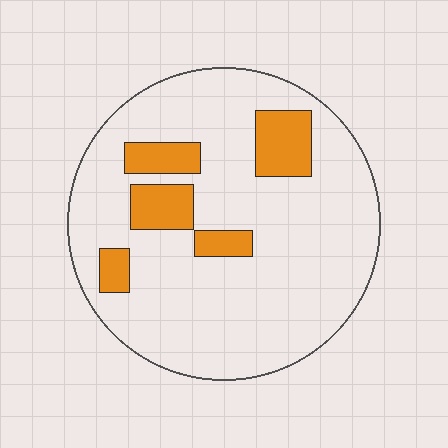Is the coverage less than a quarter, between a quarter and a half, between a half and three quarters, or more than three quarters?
Less than a quarter.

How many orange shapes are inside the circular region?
5.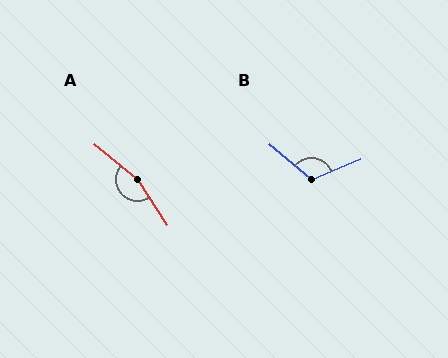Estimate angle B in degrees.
Approximately 119 degrees.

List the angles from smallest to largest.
B (119°), A (162°).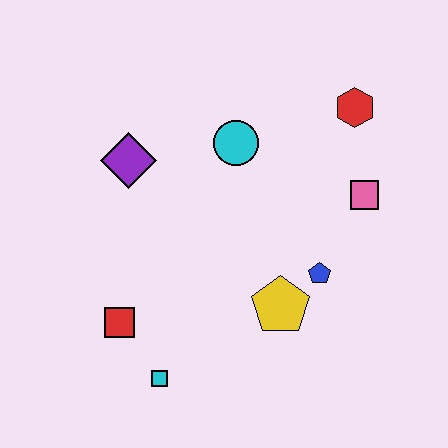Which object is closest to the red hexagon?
The pink square is closest to the red hexagon.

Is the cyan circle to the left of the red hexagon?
Yes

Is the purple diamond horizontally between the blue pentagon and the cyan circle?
No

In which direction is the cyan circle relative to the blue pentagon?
The cyan circle is above the blue pentagon.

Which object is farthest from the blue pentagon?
The purple diamond is farthest from the blue pentagon.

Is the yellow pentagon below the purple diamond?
Yes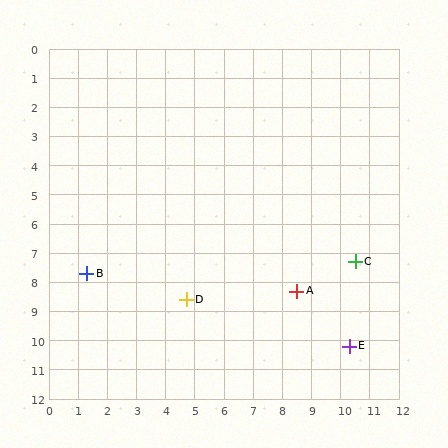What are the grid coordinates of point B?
Point B is at approximately (1.3, 7.7).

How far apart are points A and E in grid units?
Points A and E are about 2.6 grid units apart.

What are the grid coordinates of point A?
Point A is at approximately (8.5, 8.3).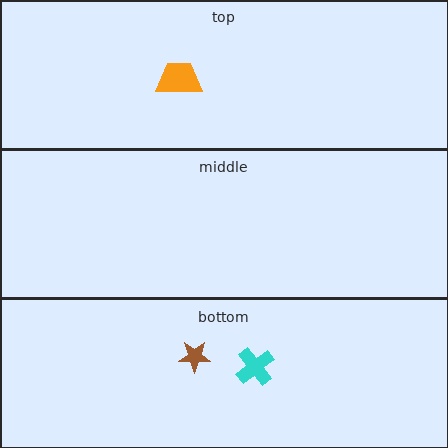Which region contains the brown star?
The bottom region.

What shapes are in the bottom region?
The brown star, the cyan cross.